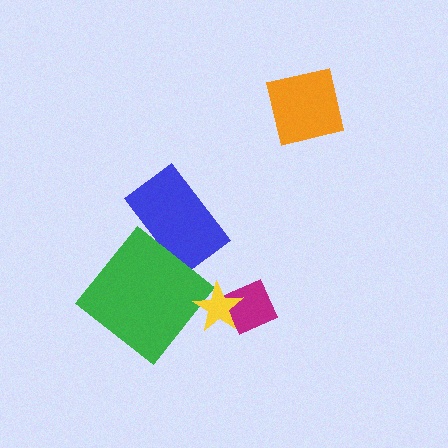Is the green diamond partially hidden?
No, no other shape covers it.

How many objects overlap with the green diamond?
1 object overlaps with the green diamond.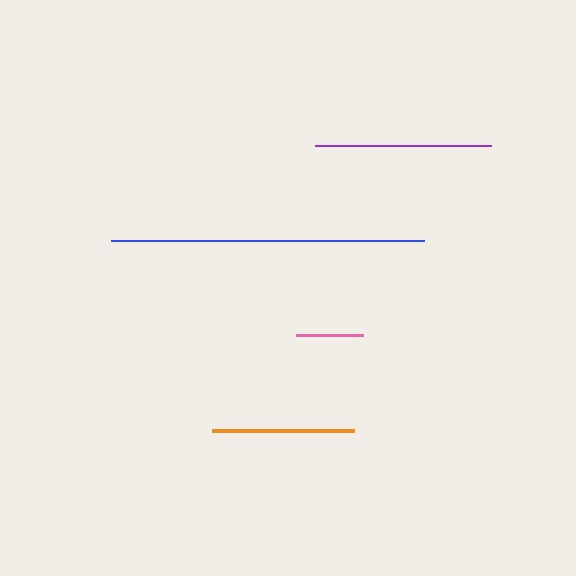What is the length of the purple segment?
The purple segment is approximately 176 pixels long.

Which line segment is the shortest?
The pink line is the shortest at approximately 67 pixels.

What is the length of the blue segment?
The blue segment is approximately 313 pixels long.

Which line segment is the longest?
The blue line is the longest at approximately 313 pixels.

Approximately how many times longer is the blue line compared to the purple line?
The blue line is approximately 1.8 times the length of the purple line.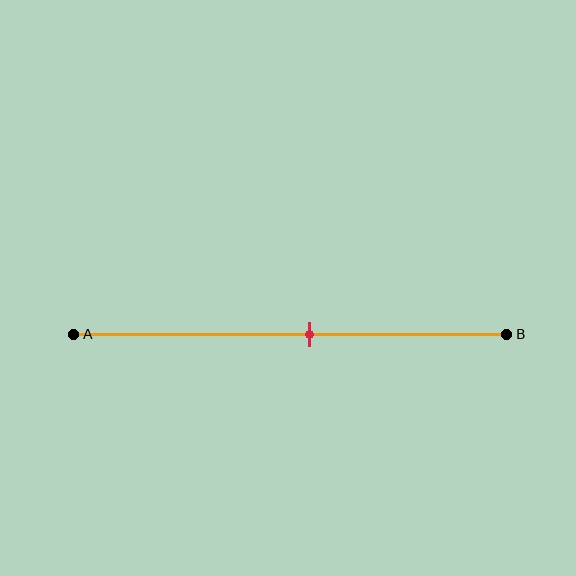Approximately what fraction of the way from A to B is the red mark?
The red mark is approximately 55% of the way from A to B.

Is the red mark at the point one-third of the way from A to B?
No, the mark is at about 55% from A, not at the 33% one-third point.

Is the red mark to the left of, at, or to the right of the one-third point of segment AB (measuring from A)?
The red mark is to the right of the one-third point of segment AB.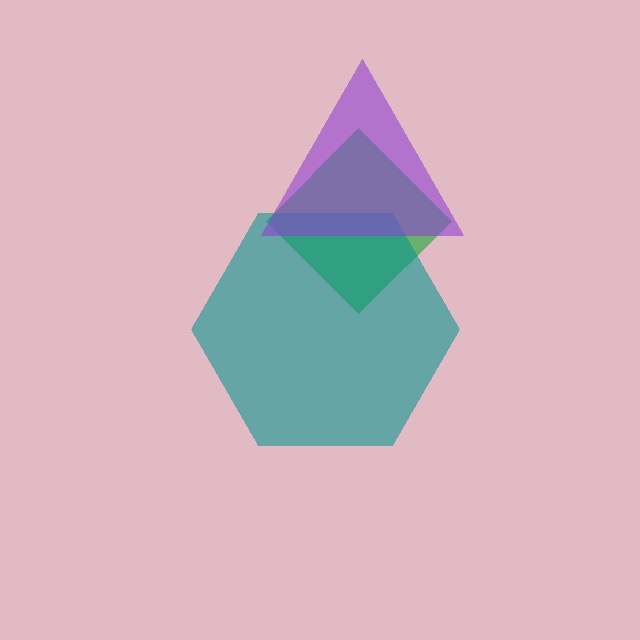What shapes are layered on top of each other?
The layered shapes are: a green diamond, a teal hexagon, a purple triangle.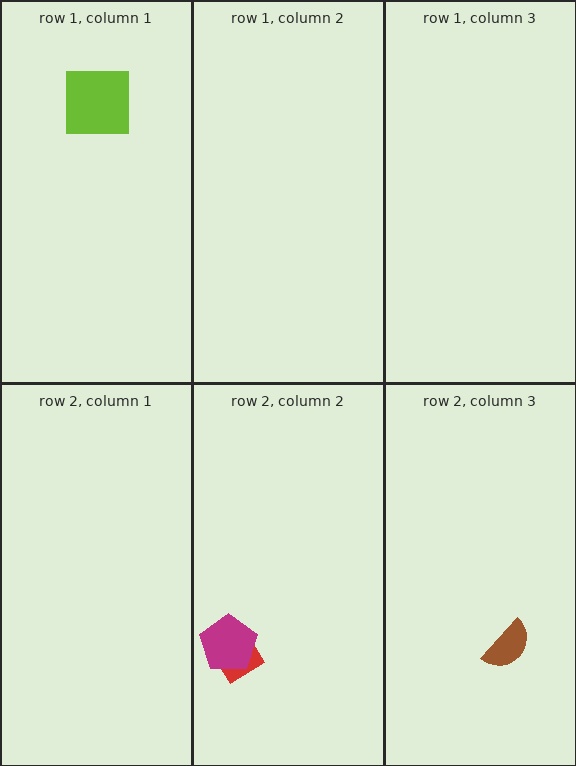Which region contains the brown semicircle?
The row 2, column 3 region.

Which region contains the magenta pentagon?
The row 2, column 2 region.